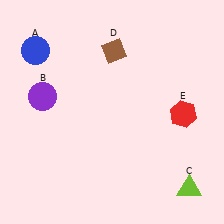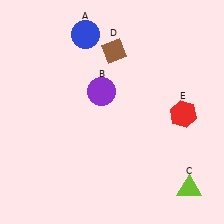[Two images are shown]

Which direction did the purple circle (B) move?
The purple circle (B) moved right.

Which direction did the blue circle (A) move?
The blue circle (A) moved right.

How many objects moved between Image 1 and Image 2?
2 objects moved between the two images.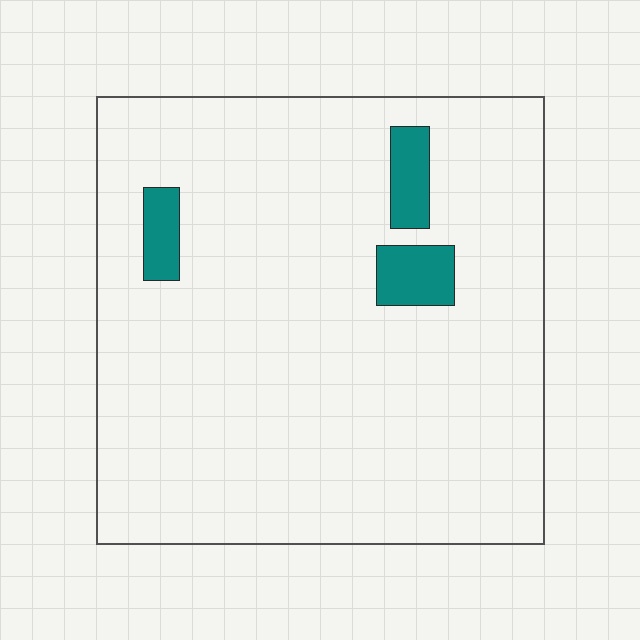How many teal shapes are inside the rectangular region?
3.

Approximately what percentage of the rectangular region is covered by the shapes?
Approximately 5%.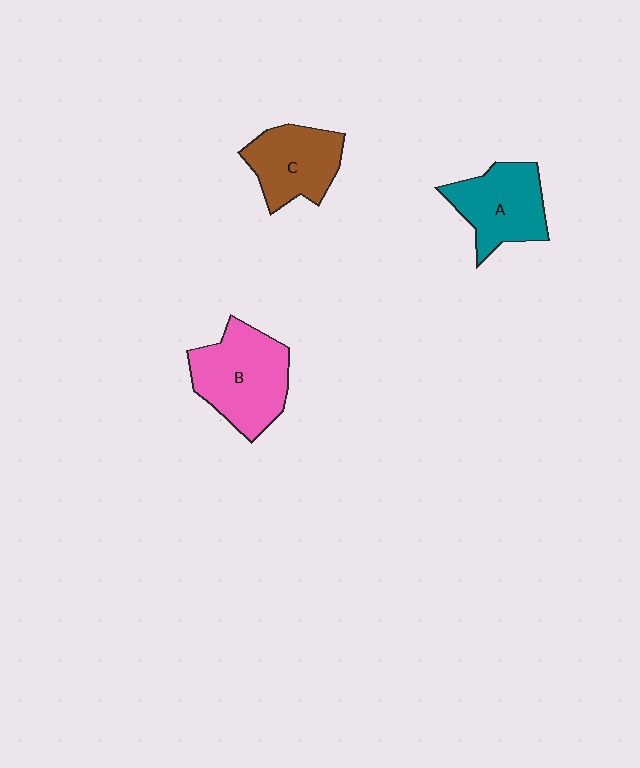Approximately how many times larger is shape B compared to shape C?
Approximately 1.3 times.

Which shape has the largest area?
Shape B (pink).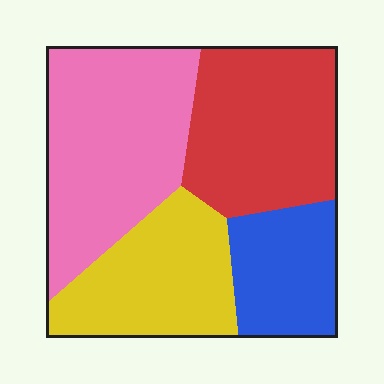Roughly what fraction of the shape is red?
Red covers roughly 30% of the shape.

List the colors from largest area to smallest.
From largest to smallest: pink, red, yellow, blue.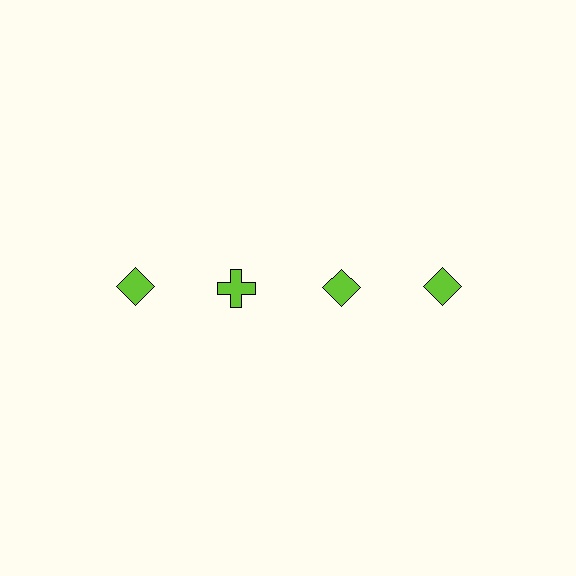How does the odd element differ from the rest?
It has a different shape: cross instead of diamond.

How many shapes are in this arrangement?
There are 4 shapes arranged in a grid pattern.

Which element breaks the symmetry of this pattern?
The lime cross in the top row, second from left column breaks the symmetry. All other shapes are lime diamonds.